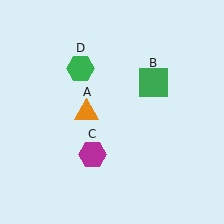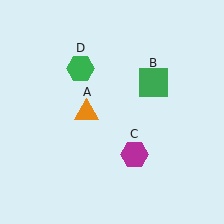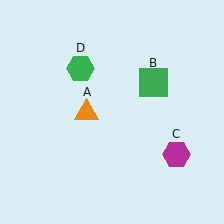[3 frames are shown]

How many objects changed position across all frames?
1 object changed position: magenta hexagon (object C).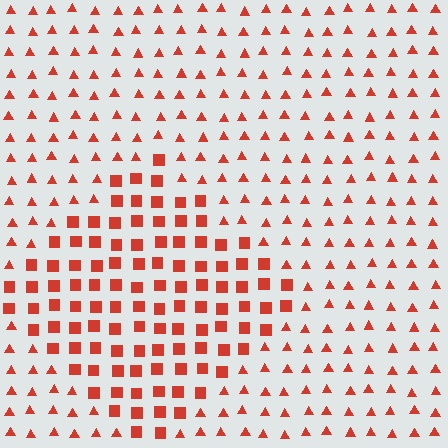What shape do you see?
I see a diamond.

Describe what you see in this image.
The image is filled with small red elements arranged in a uniform grid. A diamond-shaped region contains squares, while the surrounding area contains triangles. The boundary is defined purely by the change in element shape.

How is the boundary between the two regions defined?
The boundary is defined by a change in element shape: squares inside vs. triangles outside. All elements share the same color and spacing.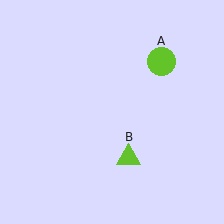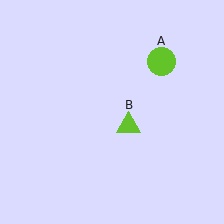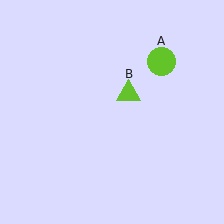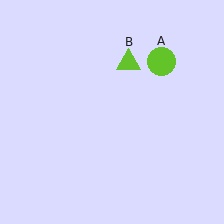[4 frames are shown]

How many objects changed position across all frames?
1 object changed position: lime triangle (object B).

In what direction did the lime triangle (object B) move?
The lime triangle (object B) moved up.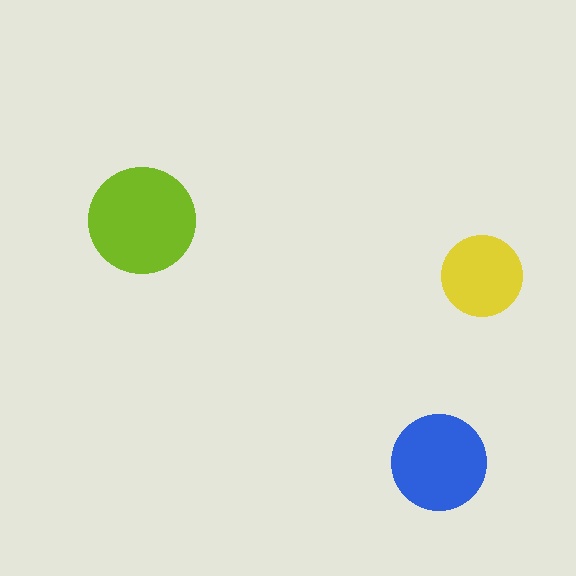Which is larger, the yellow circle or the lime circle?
The lime one.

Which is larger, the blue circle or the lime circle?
The lime one.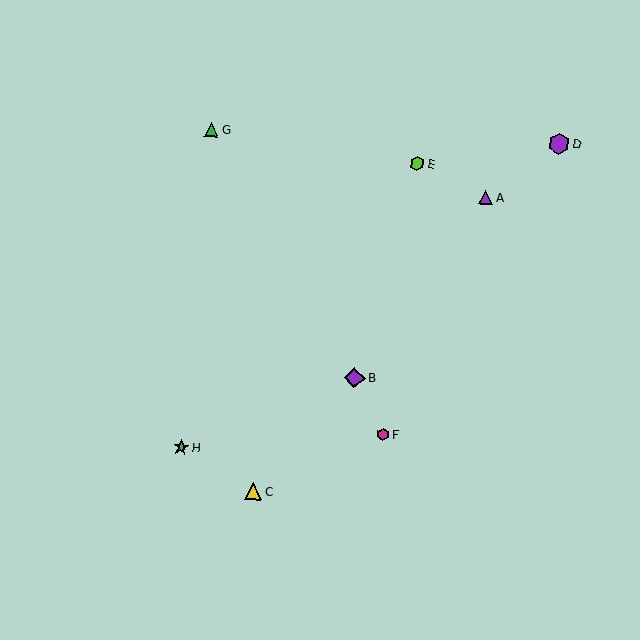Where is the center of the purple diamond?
The center of the purple diamond is at (355, 378).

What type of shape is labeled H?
Shape H is a green star.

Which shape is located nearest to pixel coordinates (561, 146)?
The purple hexagon (labeled D) at (559, 144) is nearest to that location.